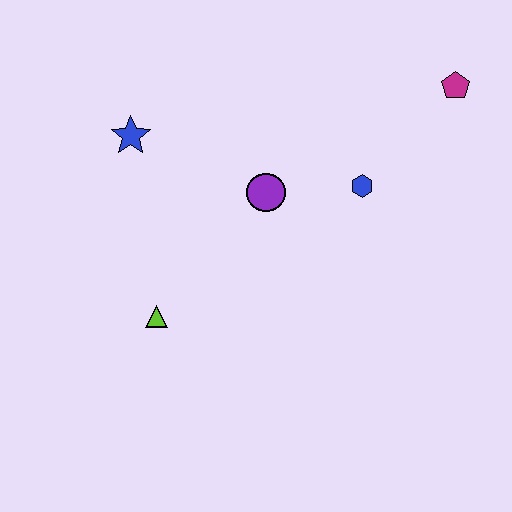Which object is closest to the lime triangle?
The purple circle is closest to the lime triangle.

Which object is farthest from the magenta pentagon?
The lime triangle is farthest from the magenta pentagon.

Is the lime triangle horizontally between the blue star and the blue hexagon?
Yes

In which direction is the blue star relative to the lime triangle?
The blue star is above the lime triangle.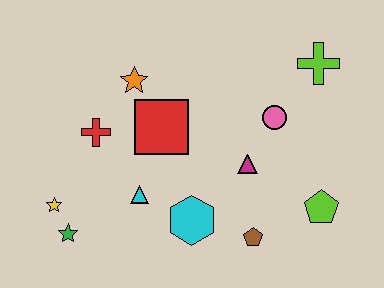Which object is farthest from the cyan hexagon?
The lime cross is farthest from the cyan hexagon.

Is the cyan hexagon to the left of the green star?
No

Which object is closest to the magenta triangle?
The pink circle is closest to the magenta triangle.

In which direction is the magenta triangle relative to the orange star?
The magenta triangle is to the right of the orange star.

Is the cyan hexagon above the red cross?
No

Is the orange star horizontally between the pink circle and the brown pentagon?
No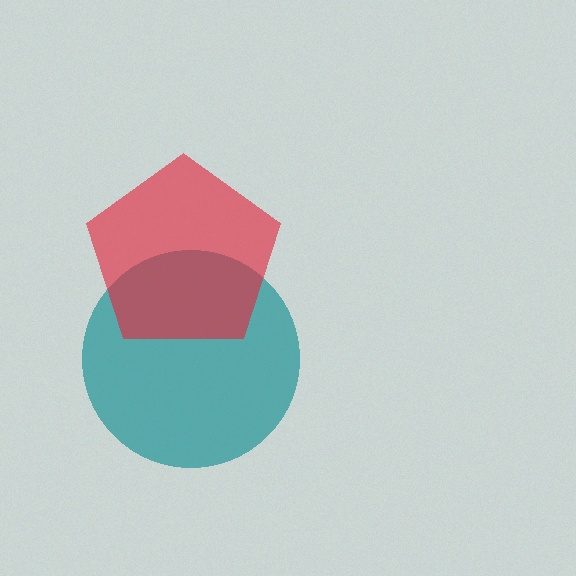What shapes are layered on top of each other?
The layered shapes are: a teal circle, a red pentagon.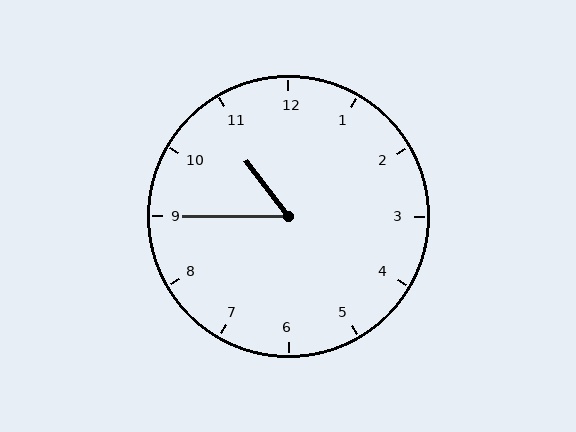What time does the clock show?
10:45.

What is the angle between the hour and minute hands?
Approximately 52 degrees.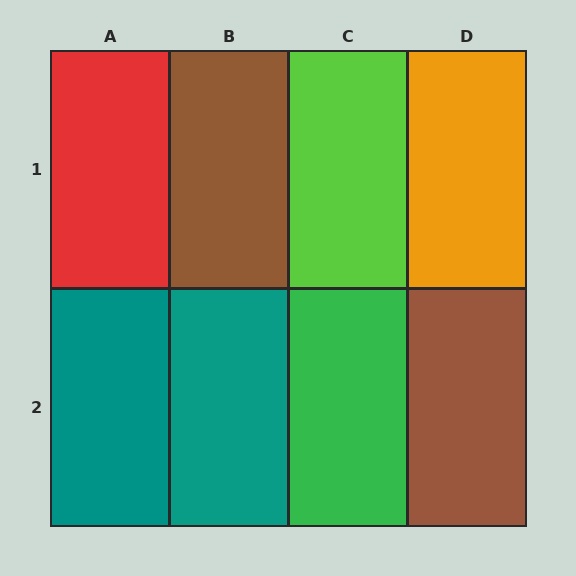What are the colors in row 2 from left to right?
Teal, teal, green, brown.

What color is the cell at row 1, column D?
Orange.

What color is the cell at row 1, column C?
Lime.